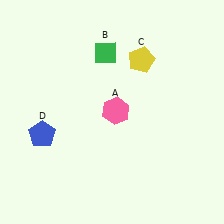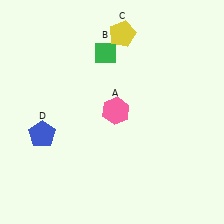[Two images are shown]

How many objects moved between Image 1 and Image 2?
1 object moved between the two images.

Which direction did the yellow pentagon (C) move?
The yellow pentagon (C) moved up.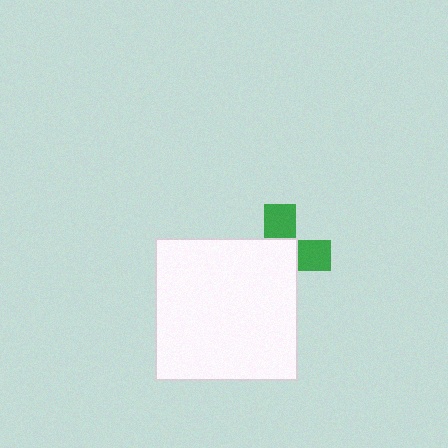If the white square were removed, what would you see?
You would see the complete green cross.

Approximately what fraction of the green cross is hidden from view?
Roughly 61% of the green cross is hidden behind the white square.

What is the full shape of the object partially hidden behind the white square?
The partially hidden object is a green cross.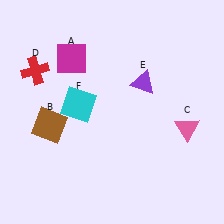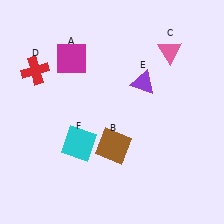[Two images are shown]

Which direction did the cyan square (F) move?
The cyan square (F) moved down.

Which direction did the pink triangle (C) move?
The pink triangle (C) moved up.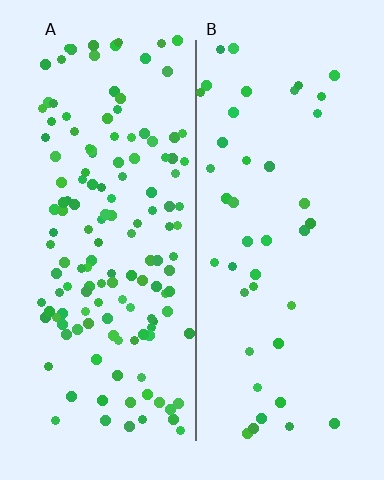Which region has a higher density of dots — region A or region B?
A (the left).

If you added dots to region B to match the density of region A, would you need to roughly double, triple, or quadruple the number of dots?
Approximately triple.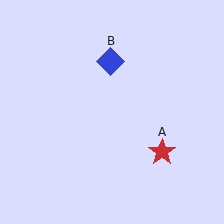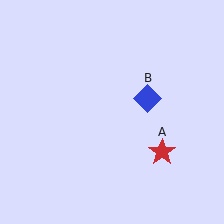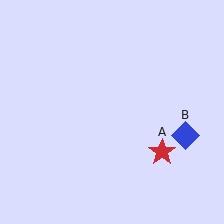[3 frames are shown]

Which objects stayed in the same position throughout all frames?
Red star (object A) remained stationary.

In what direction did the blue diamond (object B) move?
The blue diamond (object B) moved down and to the right.